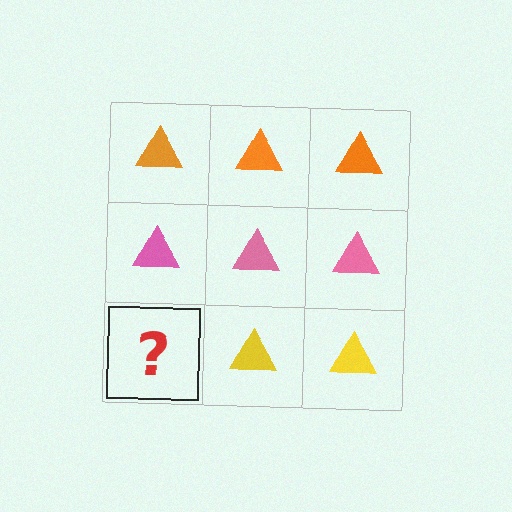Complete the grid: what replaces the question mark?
The question mark should be replaced with a yellow triangle.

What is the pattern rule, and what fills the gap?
The rule is that each row has a consistent color. The gap should be filled with a yellow triangle.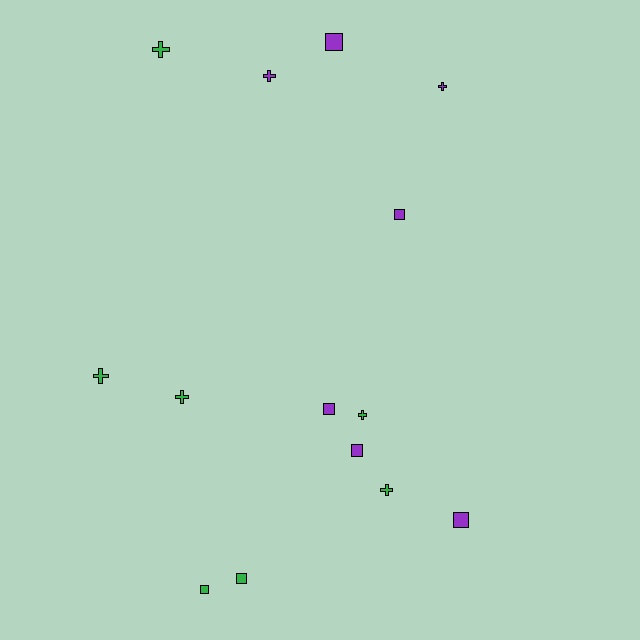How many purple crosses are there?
There are 2 purple crosses.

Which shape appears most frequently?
Square, with 7 objects.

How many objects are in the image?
There are 14 objects.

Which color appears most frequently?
Green, with 7 objects.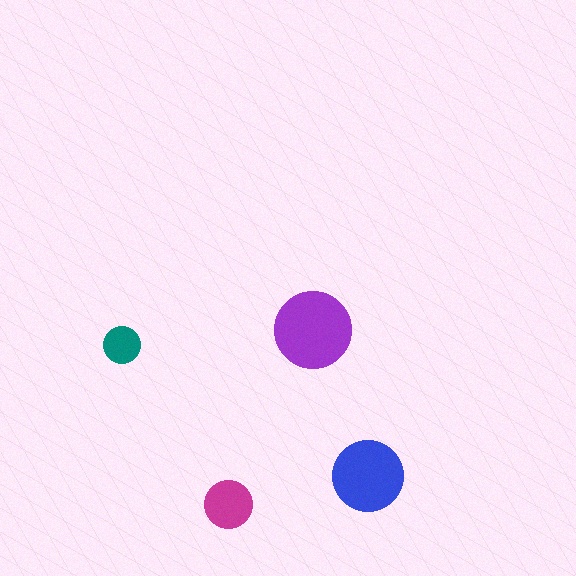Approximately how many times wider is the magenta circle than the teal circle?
About 1.5 times wider.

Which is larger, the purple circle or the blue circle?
The purple one.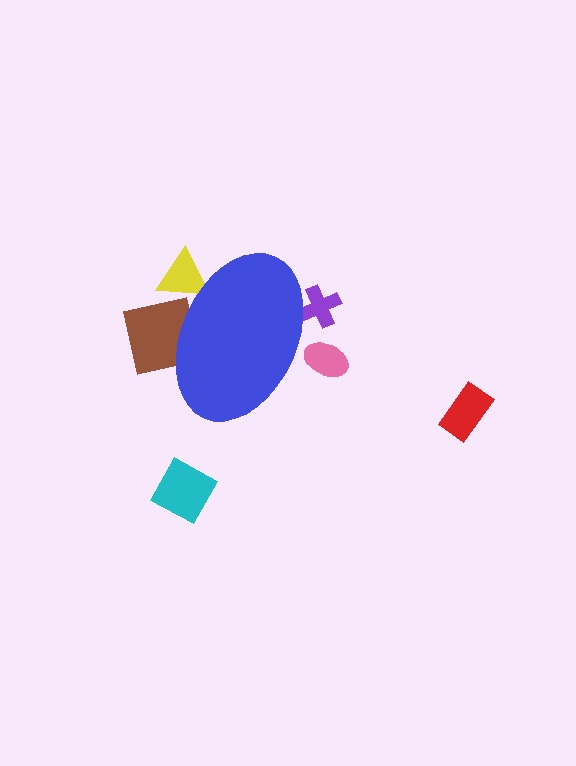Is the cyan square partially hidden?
No, the cyan square is fully visible.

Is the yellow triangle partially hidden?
Yes, the yellow triangle is partially hidden behind the blue ellipse.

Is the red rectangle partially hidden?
No, the red rectangle is fully visible.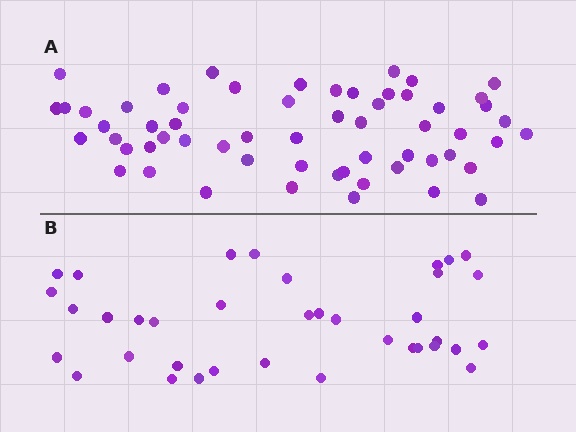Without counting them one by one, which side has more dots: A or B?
Region A (the top region) has more dots.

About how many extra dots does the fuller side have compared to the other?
Region A has approximately 20 more dots than region B.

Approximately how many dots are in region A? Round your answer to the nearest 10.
About 60 dots. (The exact count is 59, which rounds to 60.)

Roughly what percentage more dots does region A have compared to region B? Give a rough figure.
About 60% more.